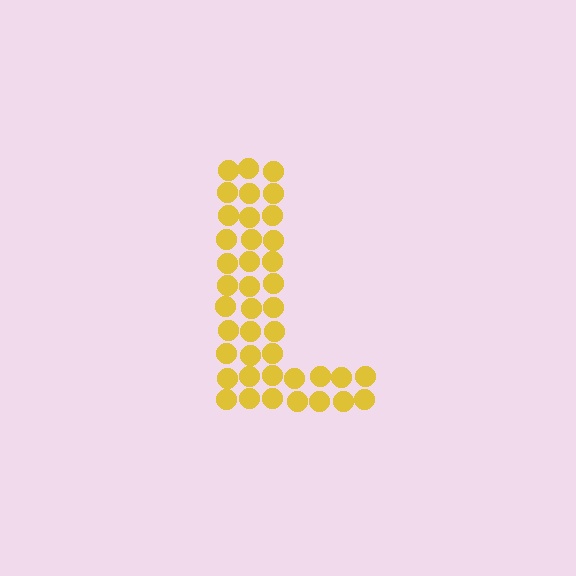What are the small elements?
The small elements are circles.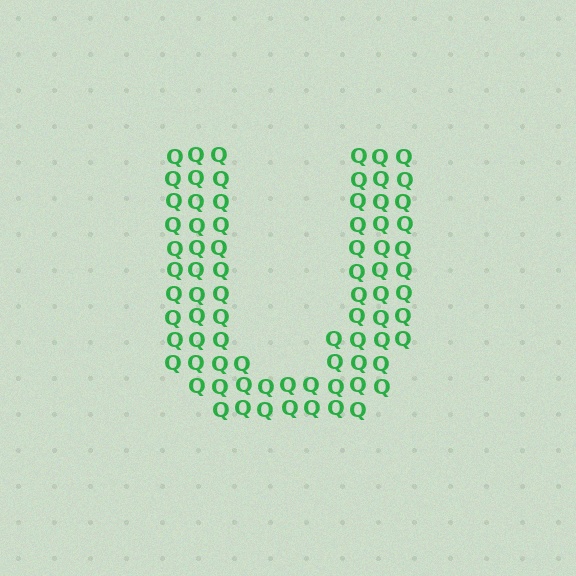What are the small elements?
The small elements are letter Q's.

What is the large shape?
The large shape is the letter U.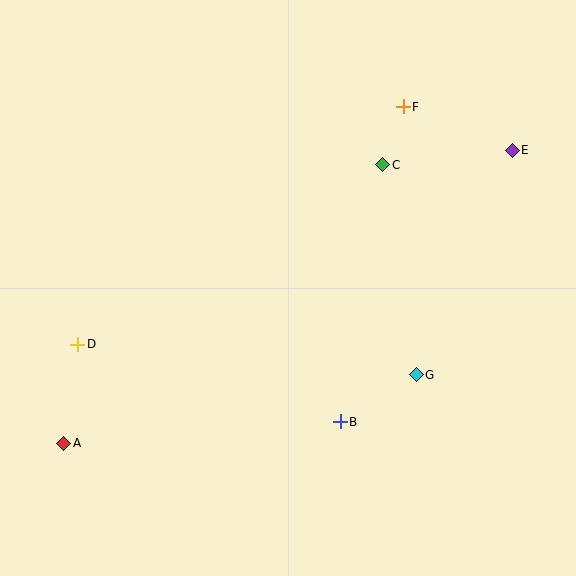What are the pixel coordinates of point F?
Point F is at (403, 107).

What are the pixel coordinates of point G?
Point G is at (416, 375).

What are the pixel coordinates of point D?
Point D is at (78, 344).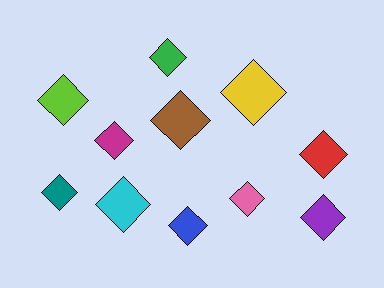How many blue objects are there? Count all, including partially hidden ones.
There is 1 blue object.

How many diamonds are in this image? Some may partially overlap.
There are 11 diamonds.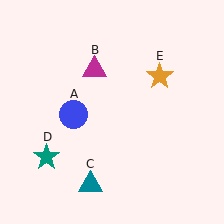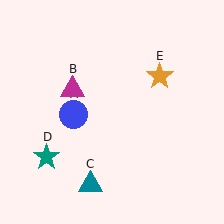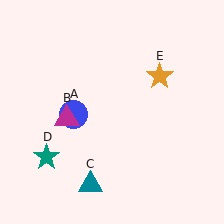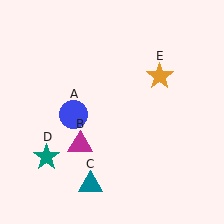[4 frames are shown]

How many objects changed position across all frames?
1 object changed position: magenta triangle (object B).